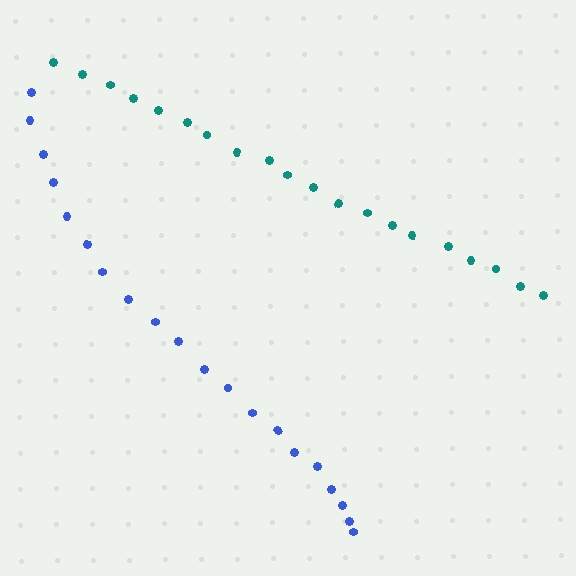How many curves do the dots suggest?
There are 2 distinct paths.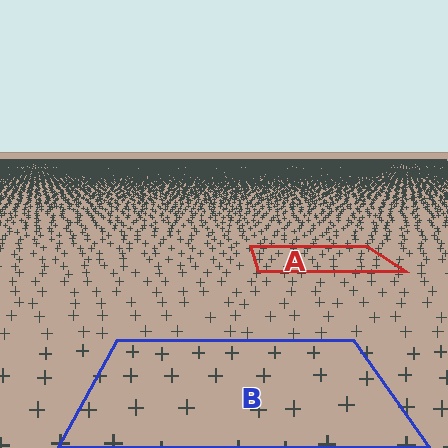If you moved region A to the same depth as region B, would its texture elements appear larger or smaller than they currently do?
They would appear larger. At a closer depth, the same texture elements are projected at a bigger on-screen size.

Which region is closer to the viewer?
Region B is closer. The texture elements there are larger and more spread out.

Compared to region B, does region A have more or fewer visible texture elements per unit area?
Region A has more texture elements per unit area — they are packed more densely because it is farther away.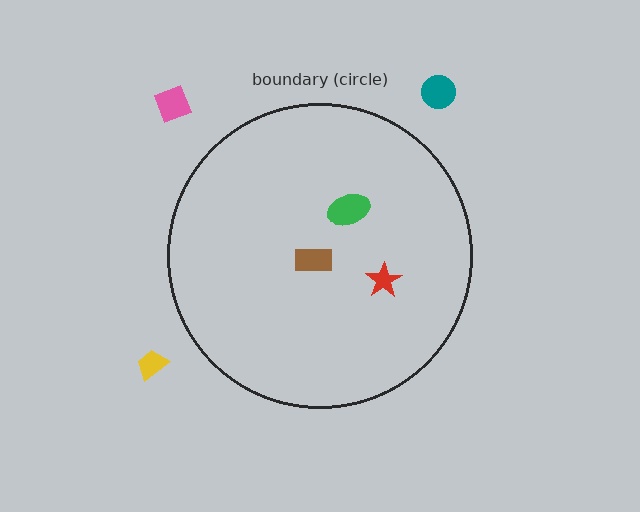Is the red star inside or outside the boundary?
Inside.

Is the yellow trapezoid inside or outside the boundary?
Outside.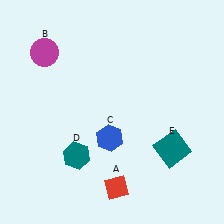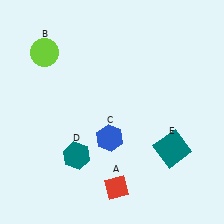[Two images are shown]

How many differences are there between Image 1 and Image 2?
There is 1 difference between the two images.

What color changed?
The circle (B) changed from magenta in Image 1 to lime in Image 2.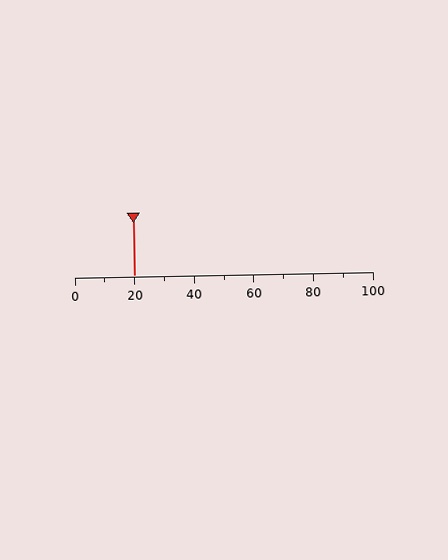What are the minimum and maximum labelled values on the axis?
The axis runs from 0 to 100.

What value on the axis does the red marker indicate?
The marker indicates approximately 20.